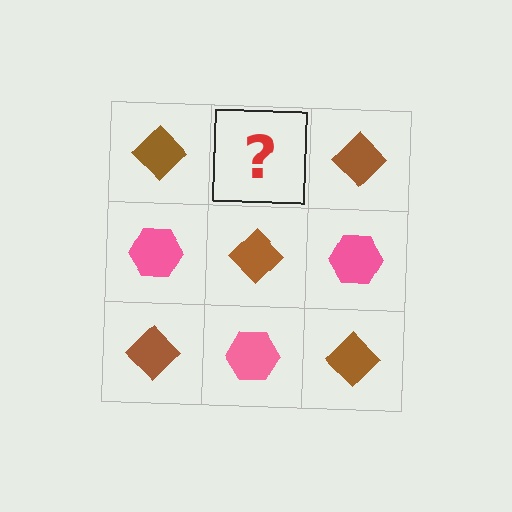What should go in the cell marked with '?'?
The missing cell should contain a pink hexagon.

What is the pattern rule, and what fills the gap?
The rule is that it alternates brown diamond and pink hexagon in a checkerboard pattern. The gap should be filled with a pink hexagon.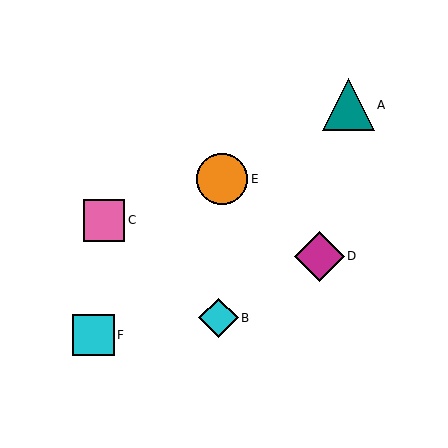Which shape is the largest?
The teal triangle (labeled A) is the largest.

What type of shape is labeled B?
Shape B is a cyan diamond.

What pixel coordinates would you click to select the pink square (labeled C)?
Click at (104, 220) to select the pink square C.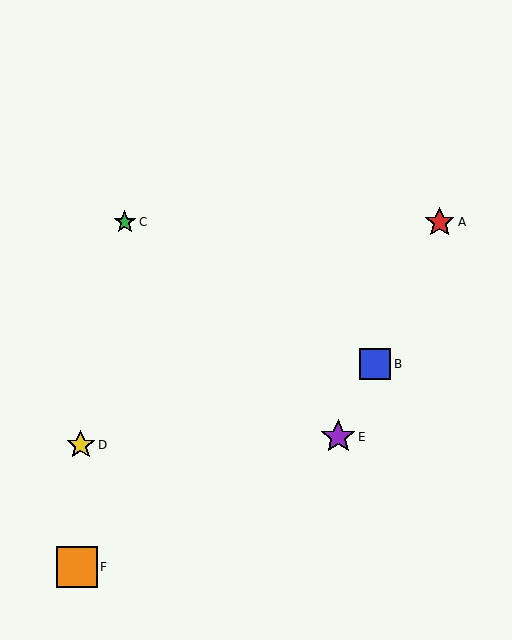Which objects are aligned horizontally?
Objects A, C are aligned horizontally.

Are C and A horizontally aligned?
Yes, both are at y≈222.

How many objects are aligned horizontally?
2 objects (A, C) are aligned horizontally.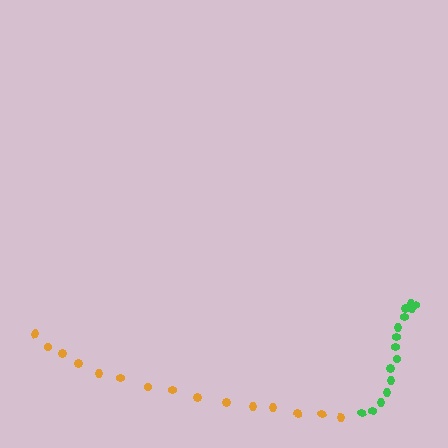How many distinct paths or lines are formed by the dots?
There are 2 distinct paths.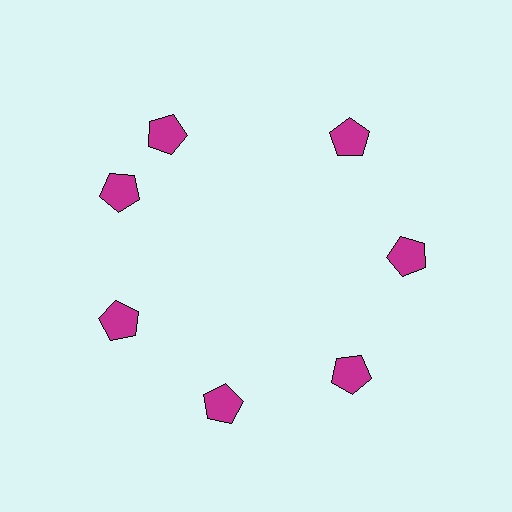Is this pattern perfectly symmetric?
No. The 7 magenta pentagons are arranged in a ring, but one element near the 12 o'clock position is rotated out of alignment along the ring, breaking the 7-fold rotational symmetry.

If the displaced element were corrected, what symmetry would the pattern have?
It would have 7-fold rotational symmetry — the pattern would map onto itself every 51 degrees.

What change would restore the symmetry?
The symmetry would be restored by rotating it back into even spacing with its neighbors so that all 7 pentagons sit at equal angles and equal distance from the center.